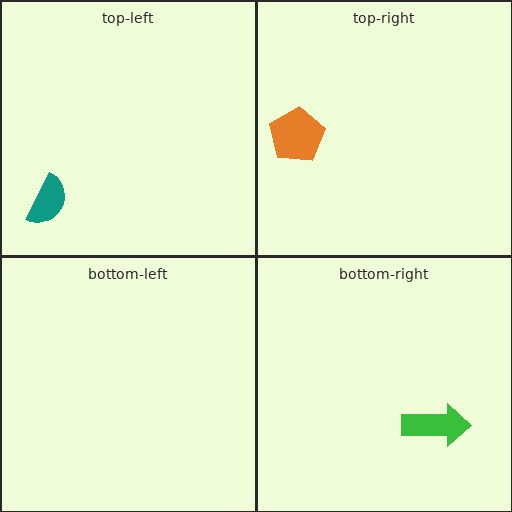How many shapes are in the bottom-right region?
1.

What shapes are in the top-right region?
The orange pentagon.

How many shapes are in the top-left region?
1.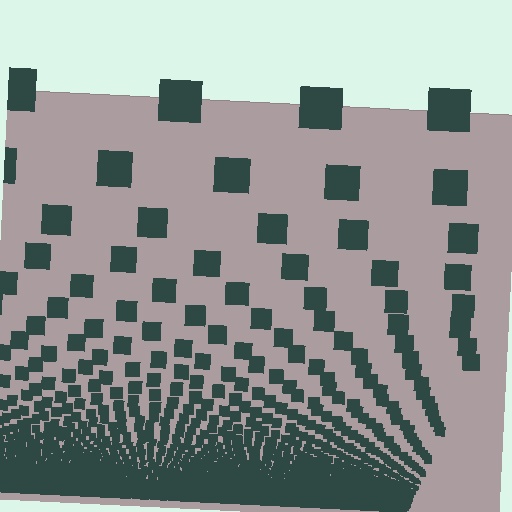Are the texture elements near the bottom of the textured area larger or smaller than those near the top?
Smaller. The gradient is inverted — elements near the bottom are smaller and denser.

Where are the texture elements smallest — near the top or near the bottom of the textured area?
Near the bottom.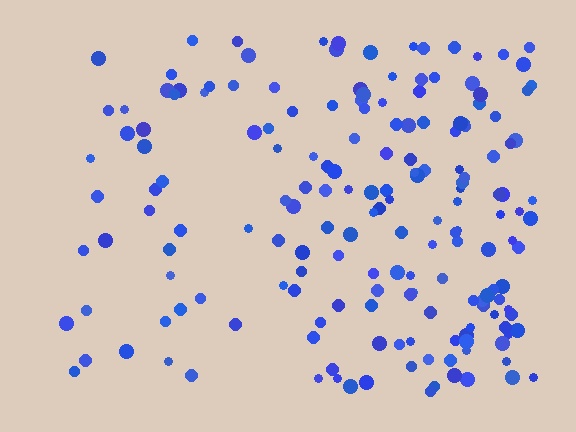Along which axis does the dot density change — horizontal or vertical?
Horizontal.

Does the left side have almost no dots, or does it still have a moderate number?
Still a moderate number, just noticeably fewer than the right.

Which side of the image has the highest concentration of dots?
The right.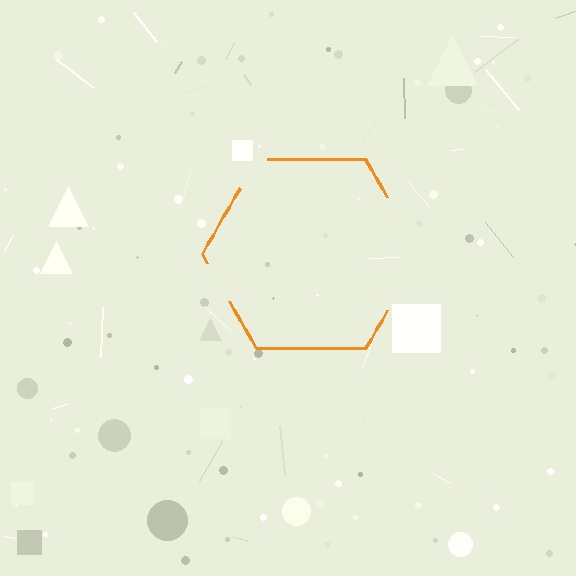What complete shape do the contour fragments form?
The contour fragments form a hexagon.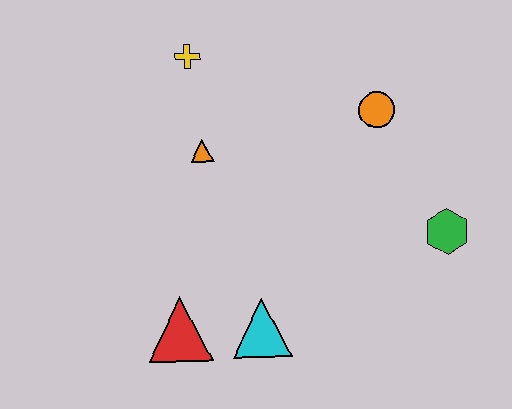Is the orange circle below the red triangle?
No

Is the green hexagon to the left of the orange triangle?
No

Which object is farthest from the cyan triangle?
The yellow cross is farthest from the cyan triangle.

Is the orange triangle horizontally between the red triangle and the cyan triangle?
Yes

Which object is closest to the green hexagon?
The orange circle is closest to the green hexagon.